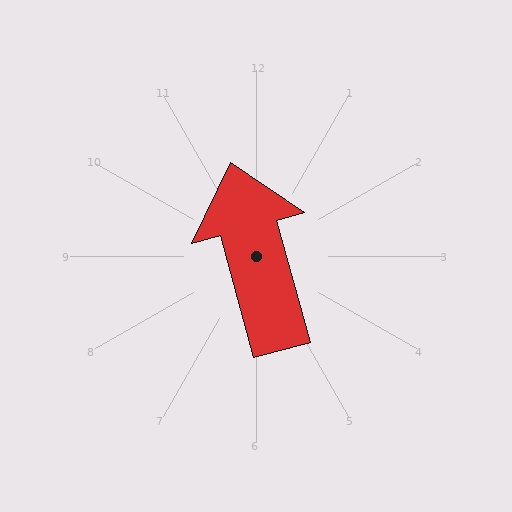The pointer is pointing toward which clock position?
Roughly 11 o'clock.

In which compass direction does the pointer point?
North.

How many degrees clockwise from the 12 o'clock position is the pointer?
Approximately 345 degrees.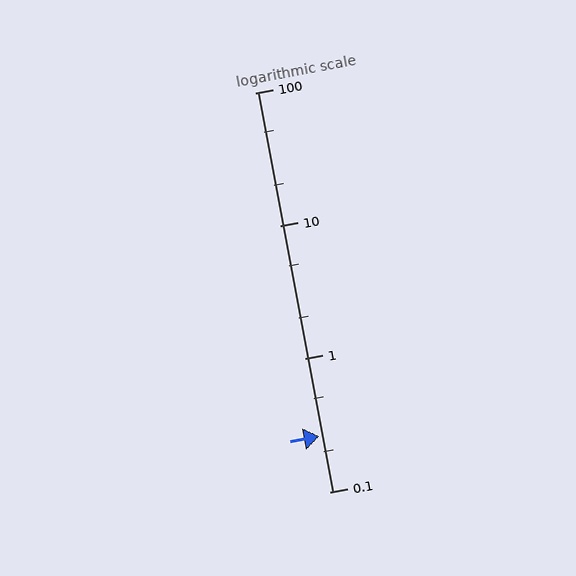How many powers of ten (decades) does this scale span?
The scale spans 3 decades, from 0.1 to 100.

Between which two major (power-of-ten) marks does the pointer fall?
The pointer is between 0.1 and 1.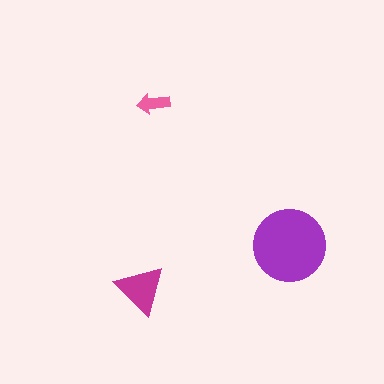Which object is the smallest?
The pink arrow.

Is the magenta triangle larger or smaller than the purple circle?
Smaller.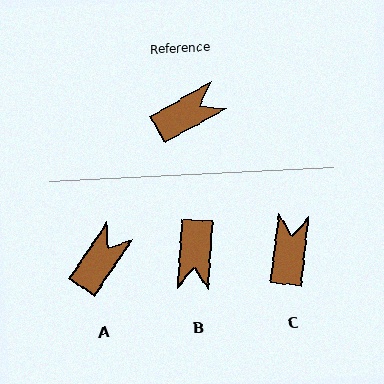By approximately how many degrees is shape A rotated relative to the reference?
Approximately 27 degrees counter-clockwise.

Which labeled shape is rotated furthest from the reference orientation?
B, about 123 degrees away.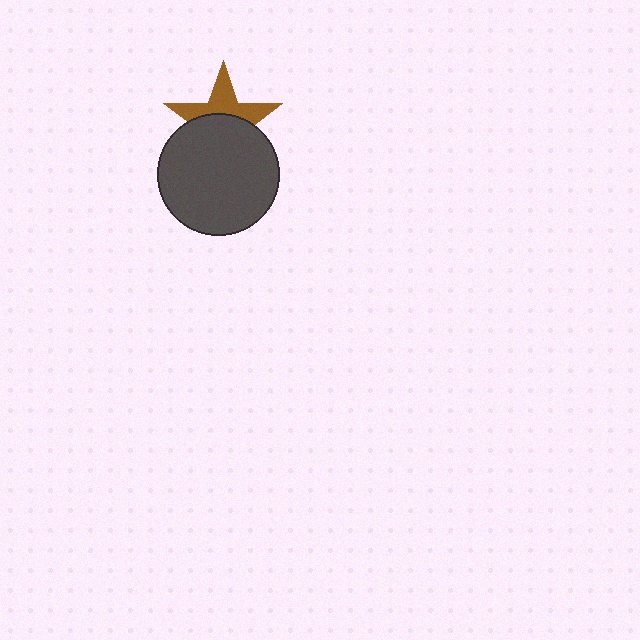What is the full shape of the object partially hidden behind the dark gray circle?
The partially hidden object is a brown star.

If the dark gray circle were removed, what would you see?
You would see the complete brown star.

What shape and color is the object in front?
The object in front is a dark gray circle.